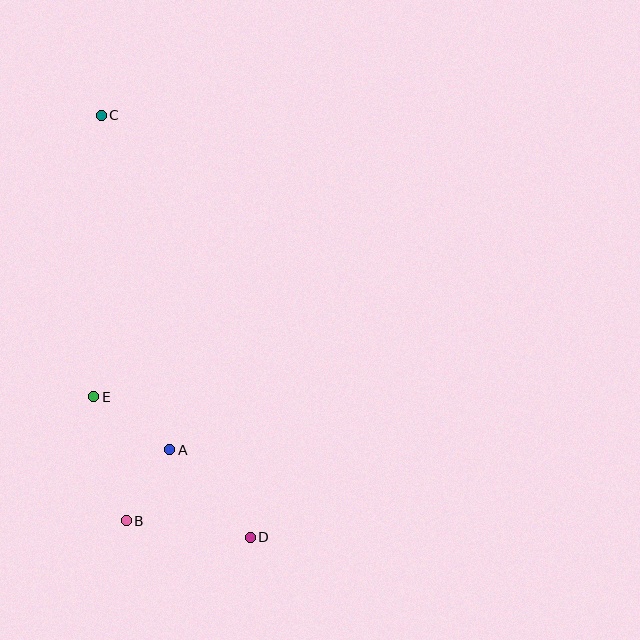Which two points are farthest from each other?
Points C and D are farthest from each other.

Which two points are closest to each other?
Points A and B are closest to each other.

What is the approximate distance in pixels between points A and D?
The distance between A and D is approximately 119 pixels.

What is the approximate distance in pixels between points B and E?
The distance between B and E is approximately 128 pixels.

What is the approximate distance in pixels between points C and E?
The distance between C and E is approximately 282 pixels.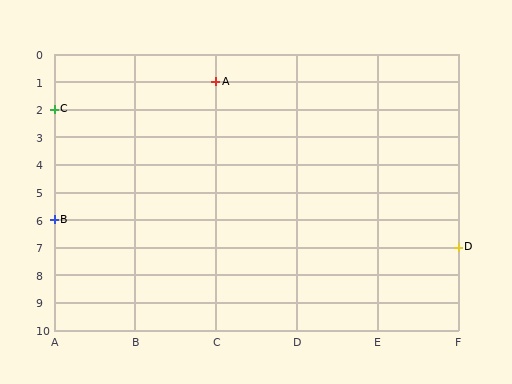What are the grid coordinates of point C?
Point C is at grid coordinates (A, 2).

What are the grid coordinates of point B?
Point B is at grid coordinates (A, 6).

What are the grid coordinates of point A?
Point A is at grid coordinates (C, 1).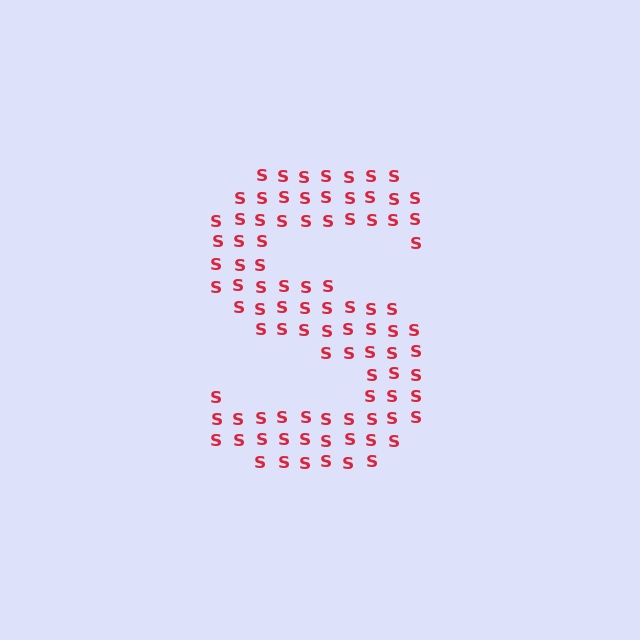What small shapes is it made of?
It is made of small letter S's.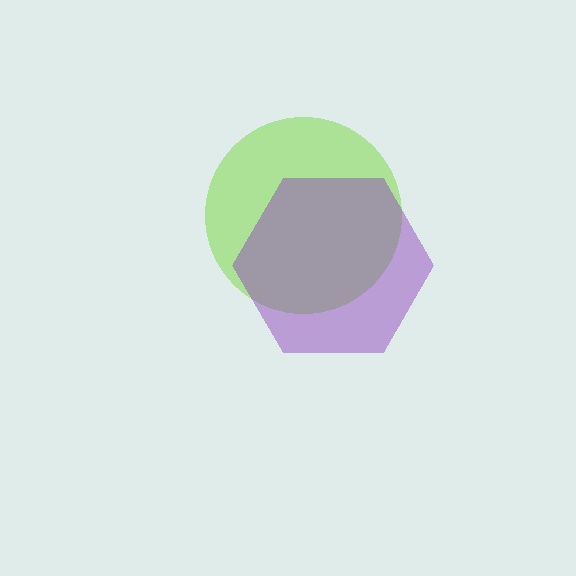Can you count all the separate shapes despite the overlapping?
Yes, there are 2 separate shapes.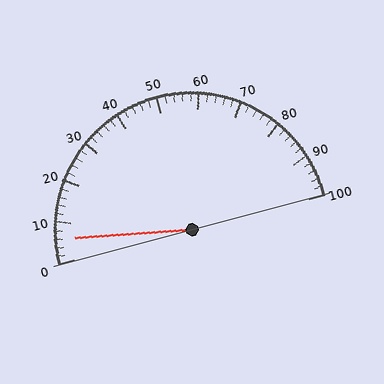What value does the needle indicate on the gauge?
The needle indicates approximately 6.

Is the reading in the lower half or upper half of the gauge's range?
The reading is in the lower half of the range (0 to 100).